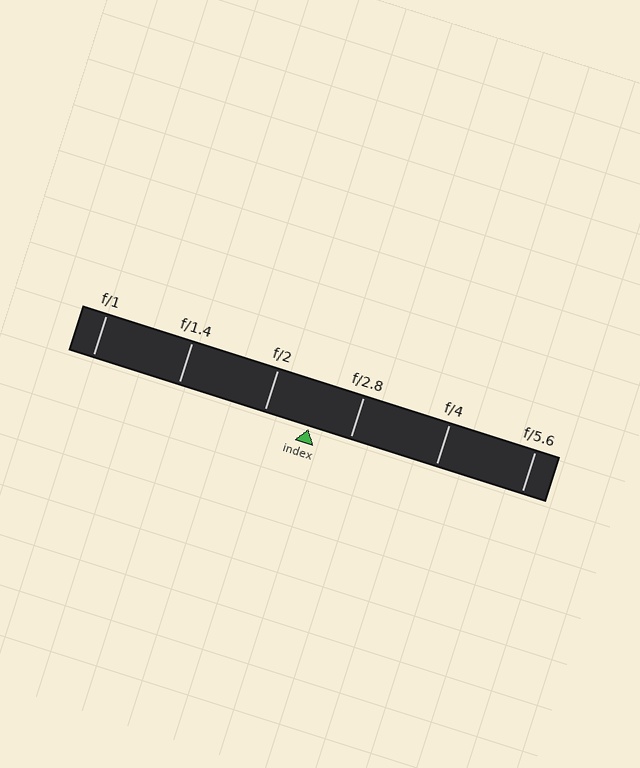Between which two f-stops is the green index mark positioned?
The index mark is between f/2 and f/2.8.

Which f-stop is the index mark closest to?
The index mark is closest to f/2.8.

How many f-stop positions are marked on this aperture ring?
There are 6 f-stop positions marked.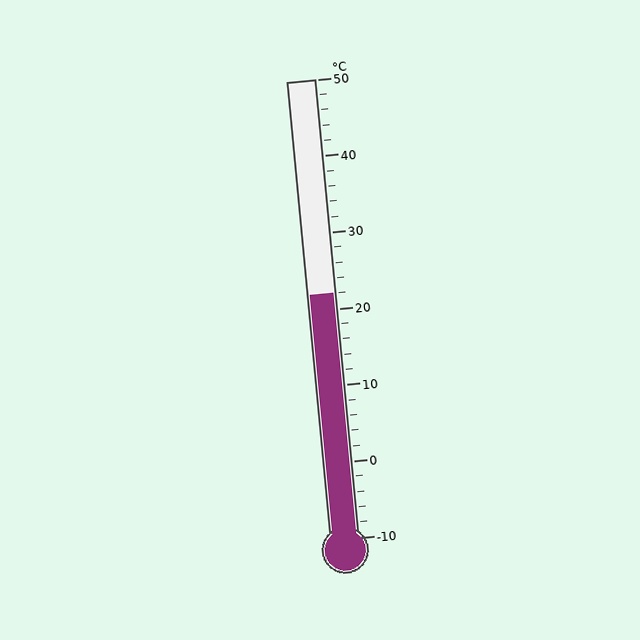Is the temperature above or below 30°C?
The temperature is below 30°C.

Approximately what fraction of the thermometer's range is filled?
The thermometer is filled to approximately 55% of its range.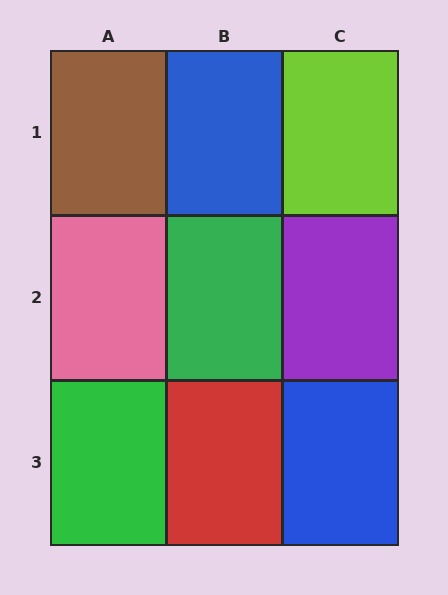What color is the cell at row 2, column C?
Purple.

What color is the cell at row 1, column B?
Blue.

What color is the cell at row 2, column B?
Green.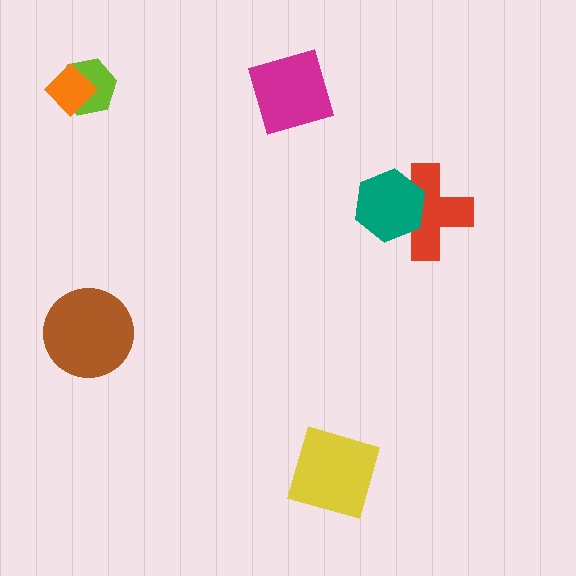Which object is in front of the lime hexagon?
The orange diamond is in front of the lime hexagon.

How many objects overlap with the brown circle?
0 objects overlap with the brown circle.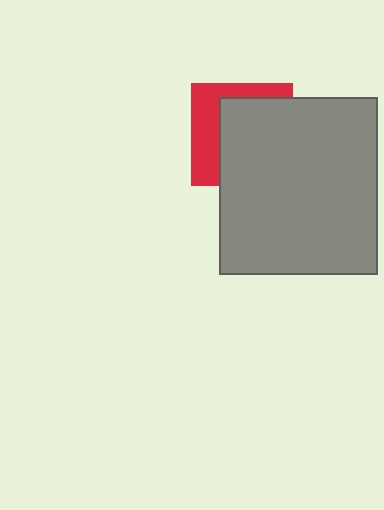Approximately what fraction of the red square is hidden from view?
Roughly 63% of the red square is hidden behind the gray rectangle.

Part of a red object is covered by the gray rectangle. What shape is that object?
It is a square.